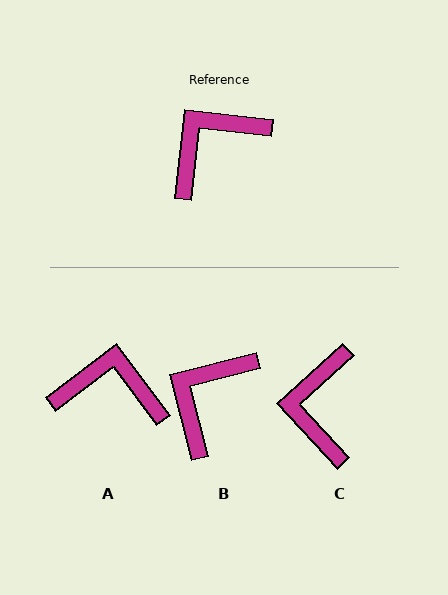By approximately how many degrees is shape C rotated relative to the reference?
Approximately 49 degrees counter-clockwise.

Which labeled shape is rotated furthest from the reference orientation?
C, about 49 degrees away.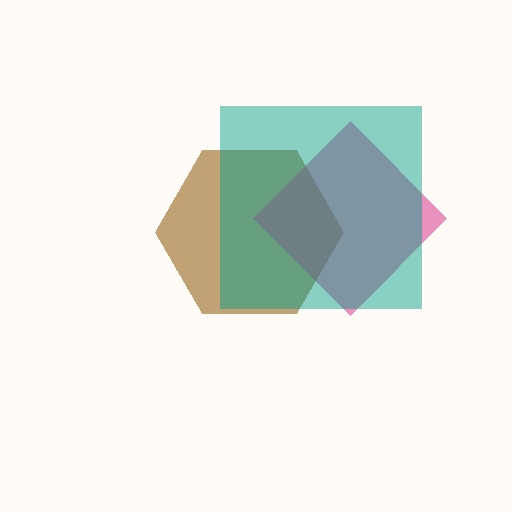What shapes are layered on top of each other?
The layered shapes are: a brown hexagon, a magenta diamond, a teal square.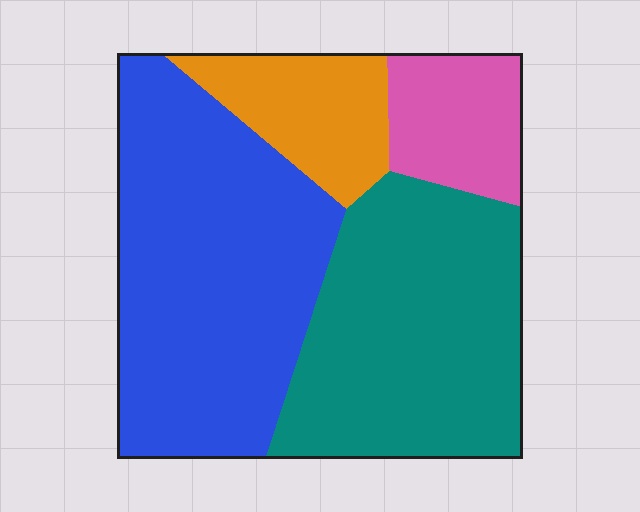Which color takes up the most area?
Blue, at roughly 40%.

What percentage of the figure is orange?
Orange covers roughly 10% of the figure.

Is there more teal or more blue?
Blue.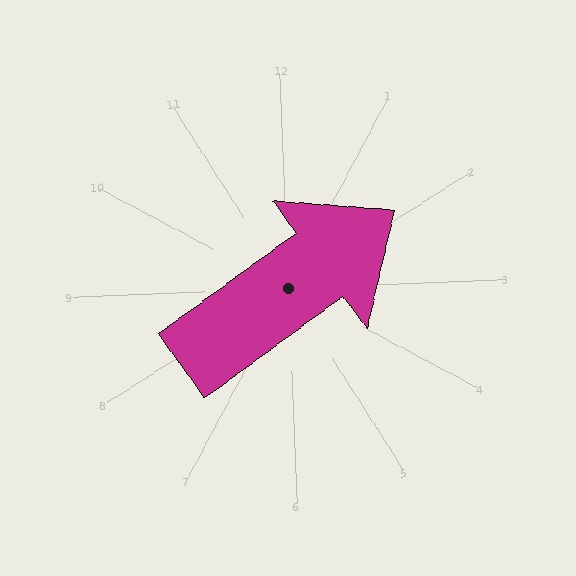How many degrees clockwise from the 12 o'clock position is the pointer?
Approximately 56 degrees.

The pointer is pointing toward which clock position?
Roughly 2 o'clock.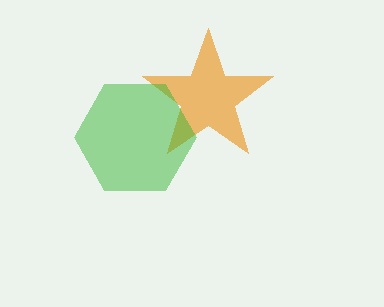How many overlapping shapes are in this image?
There are 2 overlapping shapes in the image.